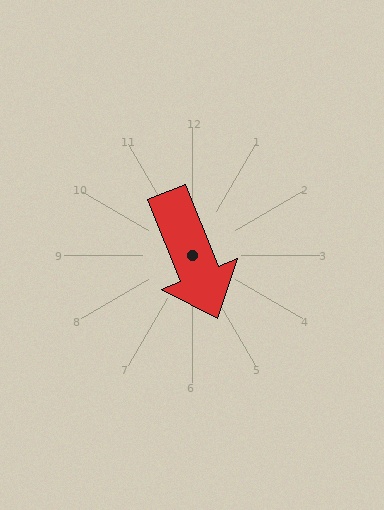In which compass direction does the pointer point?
South.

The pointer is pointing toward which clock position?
Roughly 5 o'clock.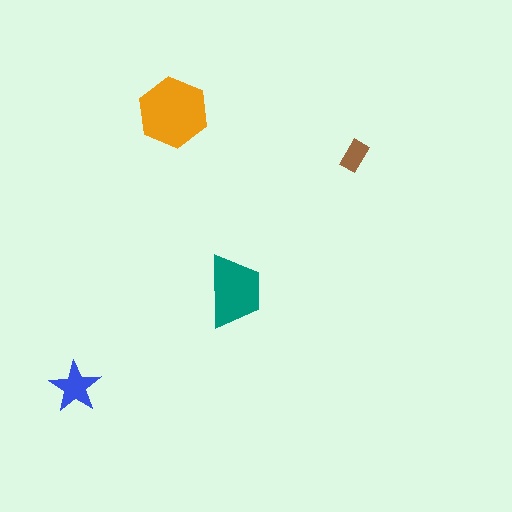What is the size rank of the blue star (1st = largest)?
3rd.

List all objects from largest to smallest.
The orange hexagon, the teal trapezoid, the blue star, the brown rectangle.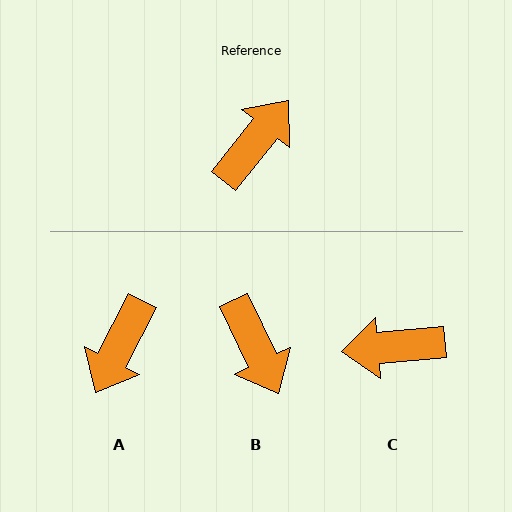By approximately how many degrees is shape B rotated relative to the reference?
Approximately 116 degrees clockwise.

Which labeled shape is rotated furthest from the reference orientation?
A, about 169 degrees away.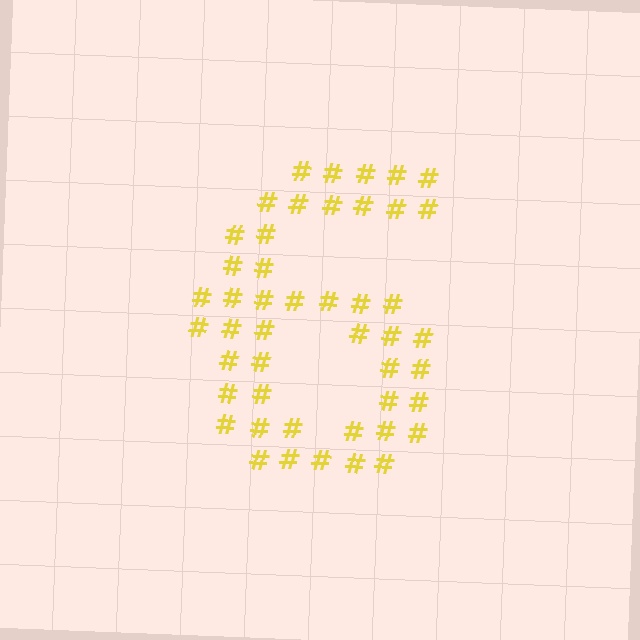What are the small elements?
The small elements are hash symbols.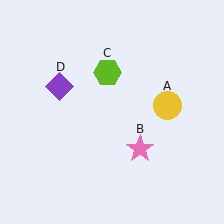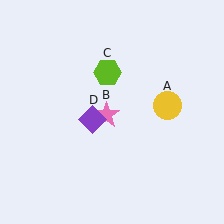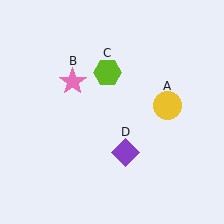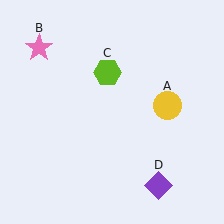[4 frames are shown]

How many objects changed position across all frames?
2 objects changed position: pink star (object B), purple diamond (object D).